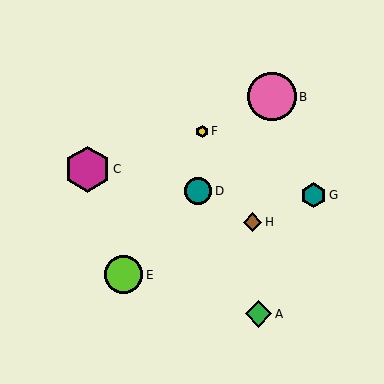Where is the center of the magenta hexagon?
The center of the magenta hexagon is at (87, 169).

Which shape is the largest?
The pink circle (labeled B) is the largest.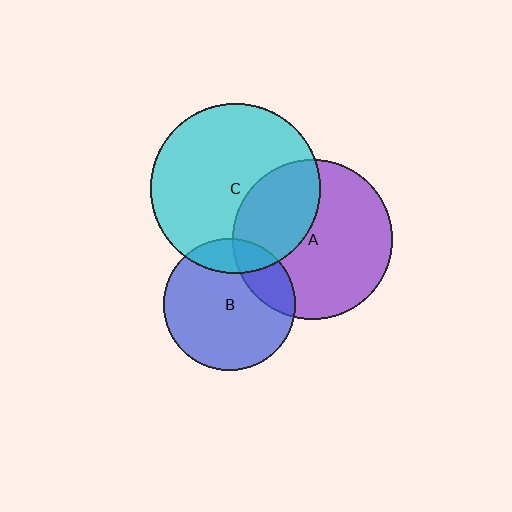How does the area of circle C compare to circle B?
Approximately 1.7 times.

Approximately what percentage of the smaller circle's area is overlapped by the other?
Approximately 20%.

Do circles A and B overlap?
Yes.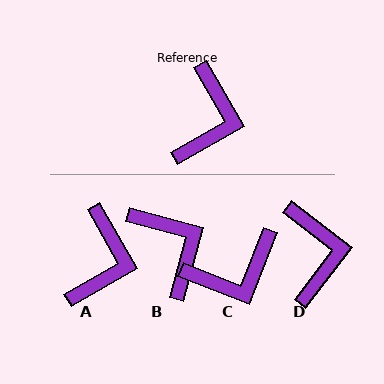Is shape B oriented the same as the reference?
No, it is off by about 45 degrees.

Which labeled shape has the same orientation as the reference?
A.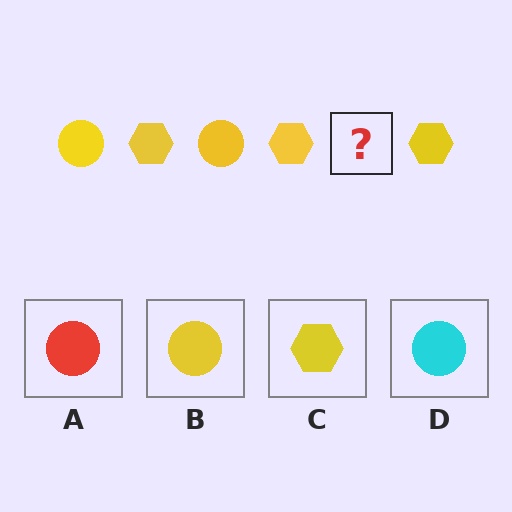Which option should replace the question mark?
Option B.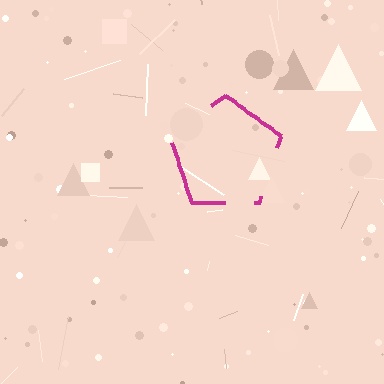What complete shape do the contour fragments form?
The contour fragments form a pentagon.